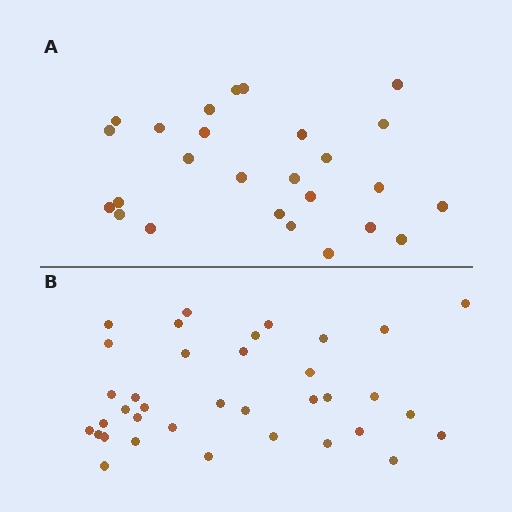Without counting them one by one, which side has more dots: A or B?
Region B (the bottom region) has more dots.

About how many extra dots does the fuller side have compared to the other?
Region B has roughly 10 or so more dots than region A.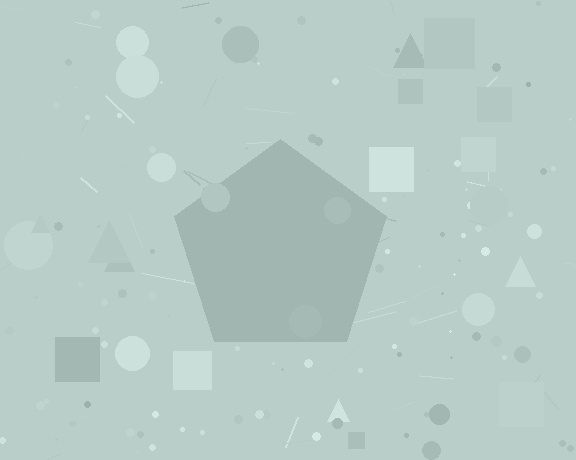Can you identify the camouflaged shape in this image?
The camouflaged shape is a pentagon.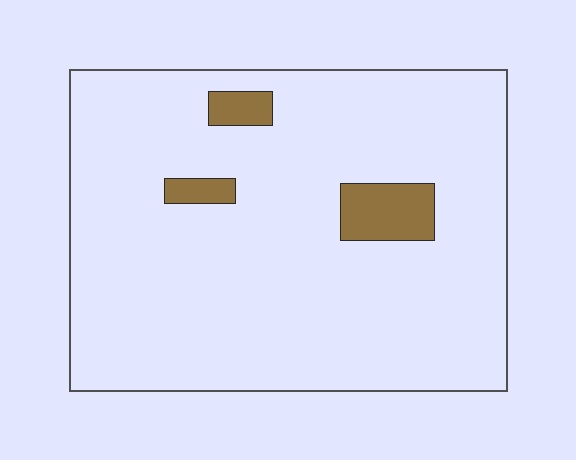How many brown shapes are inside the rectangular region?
3.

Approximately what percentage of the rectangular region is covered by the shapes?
Approximately 5%.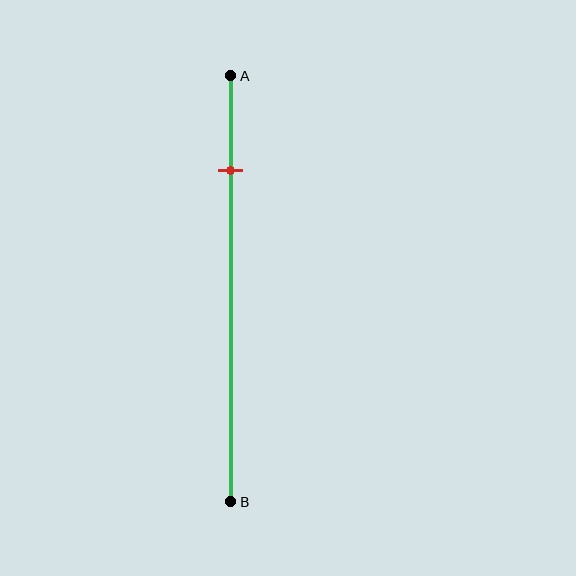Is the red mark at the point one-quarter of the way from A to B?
Yes, the mark is approximately at the one-quarter point.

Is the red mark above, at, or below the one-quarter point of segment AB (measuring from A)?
The red mark is approximately at the one-quarter point of segment AB.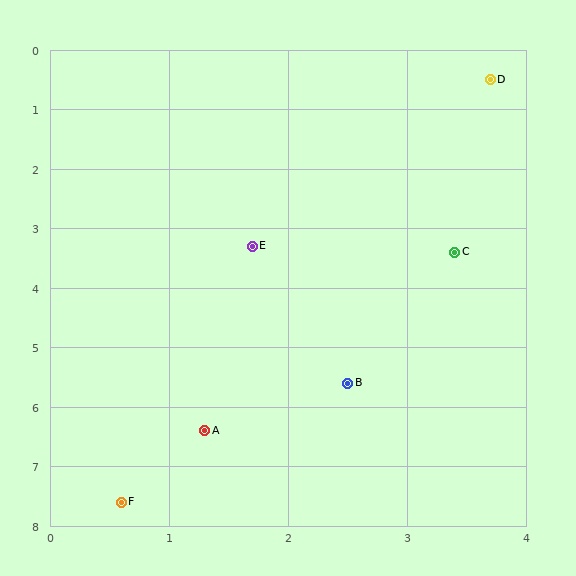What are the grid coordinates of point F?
Point F is at approximately (0.6, 7.6).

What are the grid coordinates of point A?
Point A is at approximately (1.3, 6.4).